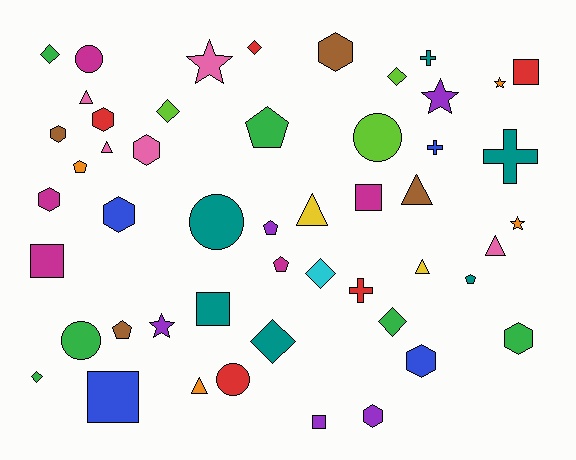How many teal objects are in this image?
There are 6 teal objects.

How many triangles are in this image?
There are 7 triangles.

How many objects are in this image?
There are 50 objects.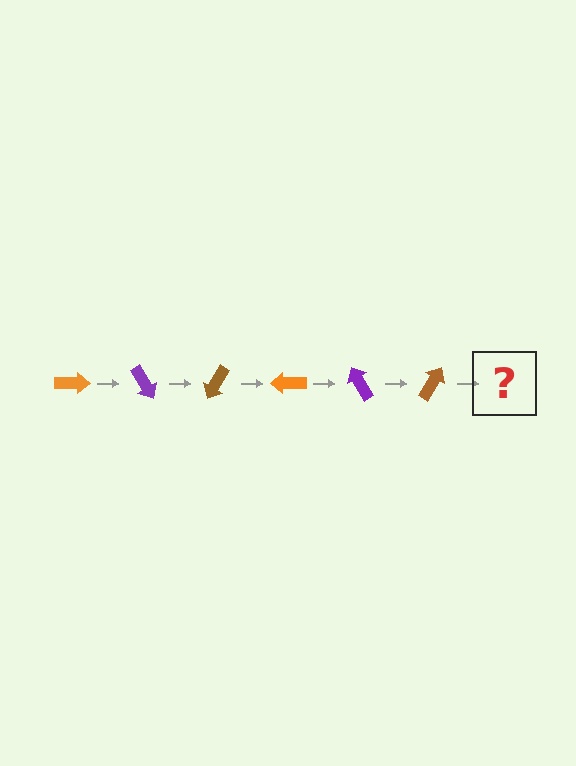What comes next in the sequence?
The next element should be an orange arrow, rotated 360 degrees from the start.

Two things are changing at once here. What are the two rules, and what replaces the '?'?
The two rules are that it rotates 60 degrees each step and the color cycles through orange, purple, and brown. The '?' should be an orange arrow, rotated 360 degrees from the start.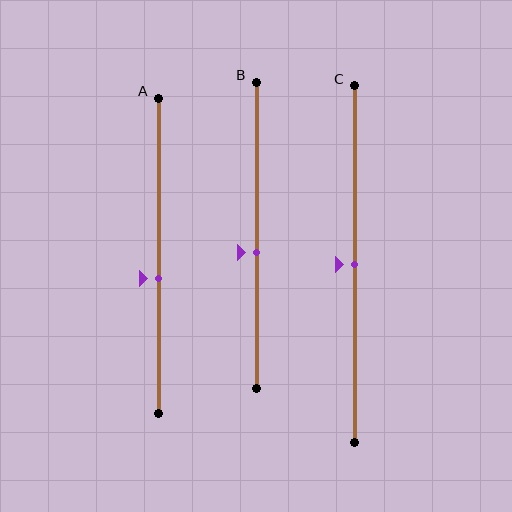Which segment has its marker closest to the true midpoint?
Segment C has its marker closest to the true midpoint.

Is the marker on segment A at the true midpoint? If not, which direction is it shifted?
No, the marker on segment A is shifted downward by about 7% of the segment length.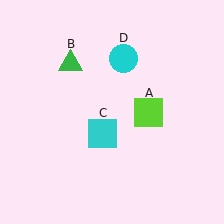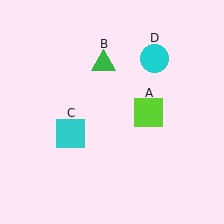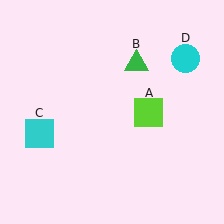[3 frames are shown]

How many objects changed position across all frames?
3 objects changed position: green triangle (object B), cyan square (object C), cyan circle (object D).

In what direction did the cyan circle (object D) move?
The cyan circle (object D) moved right.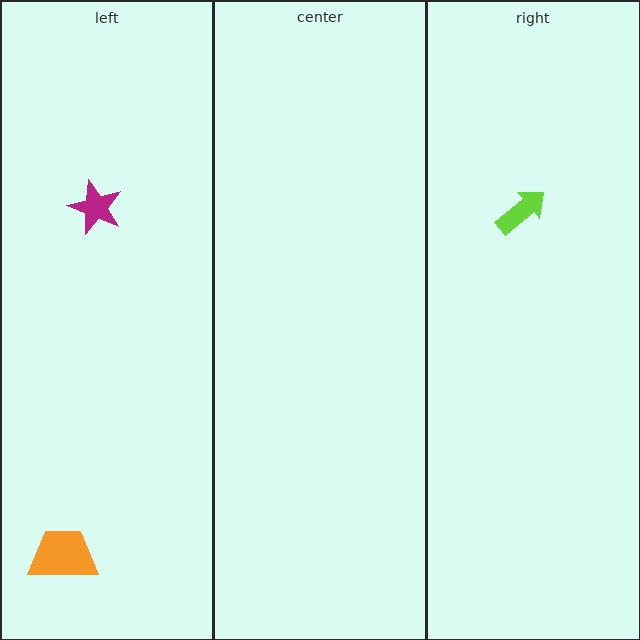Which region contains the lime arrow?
The right region.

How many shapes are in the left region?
2.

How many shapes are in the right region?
1.